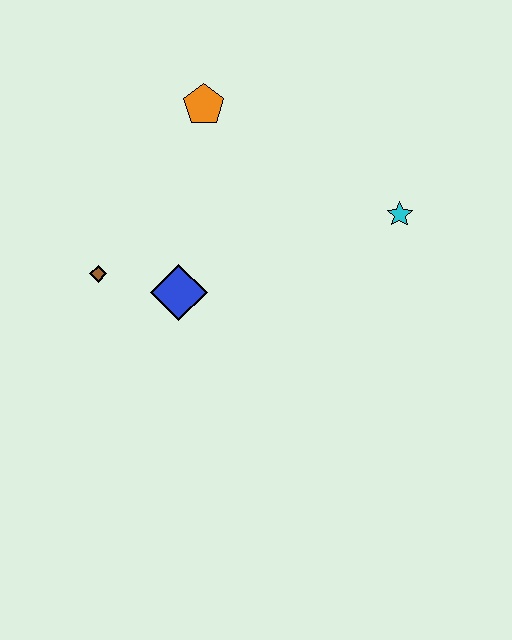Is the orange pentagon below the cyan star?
No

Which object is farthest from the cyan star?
The brown diamond is farthest from the cyan star.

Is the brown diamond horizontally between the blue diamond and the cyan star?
No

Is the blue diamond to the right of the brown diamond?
Yes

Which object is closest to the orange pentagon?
The blue diamond is closest to the orange pentagon.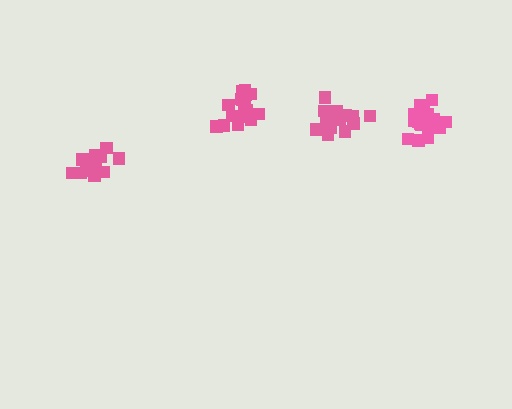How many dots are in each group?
Group 1: 18 dots, Group 2: 17 dots, Group 3: 16 dots, Group 4: 17 dots (68 total).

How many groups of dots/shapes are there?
There are 4 groups.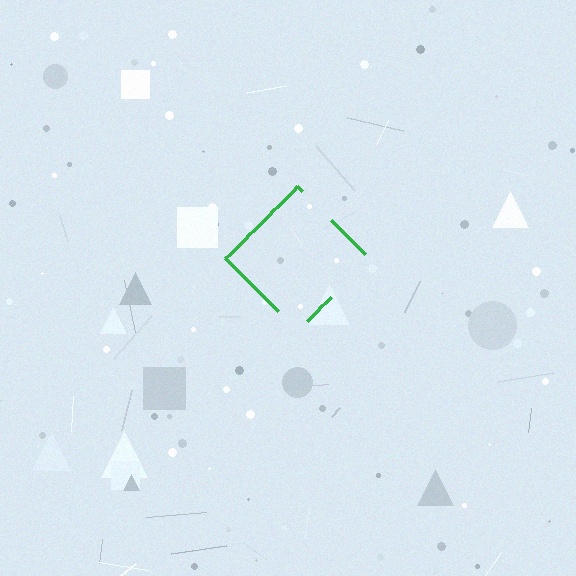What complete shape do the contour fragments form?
The contour fragments form a diamond.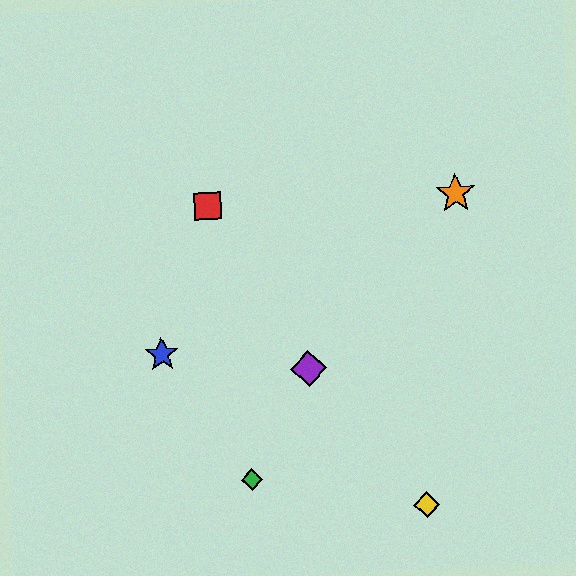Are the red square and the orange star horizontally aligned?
Yes, both are at y≈206.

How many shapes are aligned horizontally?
2 shapes (the red square, the orange star) are aligned horizontally.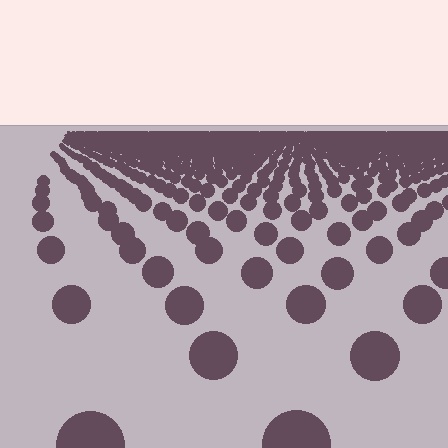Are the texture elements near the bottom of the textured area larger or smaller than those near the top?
Larger. Near the bottom, elements are closer to the viewer and appear at a bigger on-screen size.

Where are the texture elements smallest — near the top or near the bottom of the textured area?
Near the top.